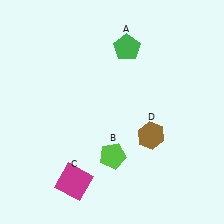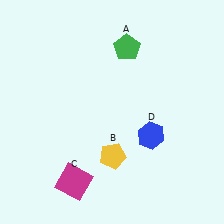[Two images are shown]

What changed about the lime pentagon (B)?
In Image 1, B is lime. In Image 2, it changed to yellow.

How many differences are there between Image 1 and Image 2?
There are 2 differences between the two images.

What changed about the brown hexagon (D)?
In Image 1, D is brown. In Image 2, it changed to blue.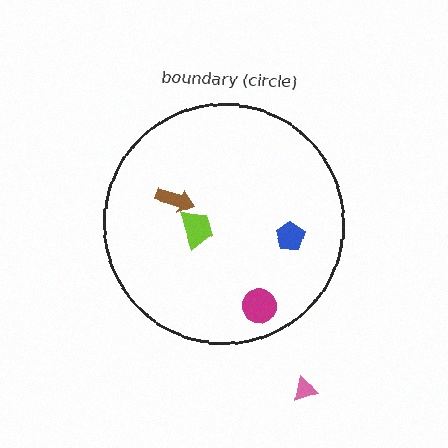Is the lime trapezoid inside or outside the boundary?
Inside.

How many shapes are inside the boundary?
4 inside, 1 outside.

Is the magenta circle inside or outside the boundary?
Inside.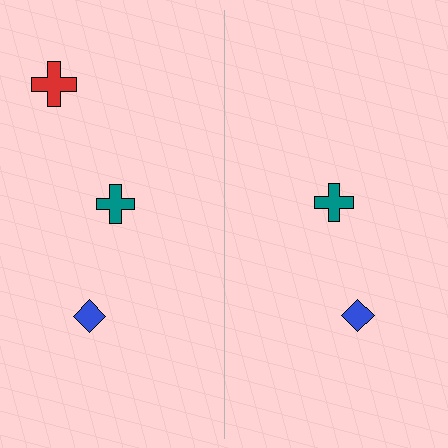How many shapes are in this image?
There are 5 shapes in this image.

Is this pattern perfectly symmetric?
No, the pattern is not perfectly symmetric. A red cross is missing from the right side.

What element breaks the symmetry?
A red cross is missing from the right side.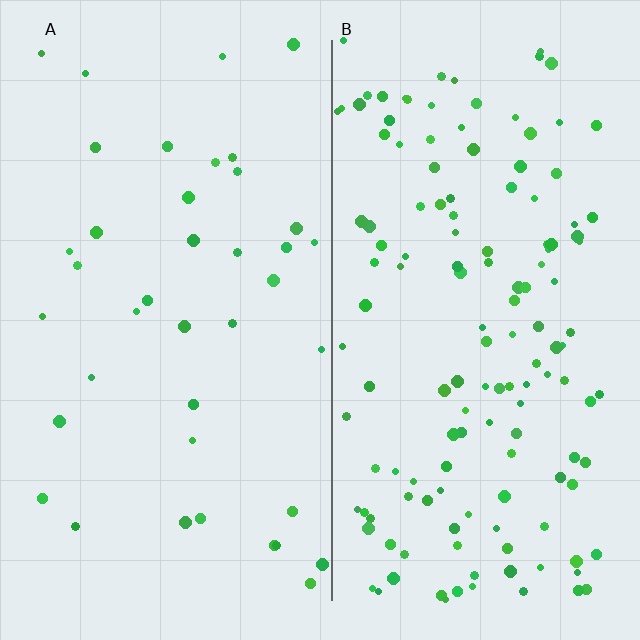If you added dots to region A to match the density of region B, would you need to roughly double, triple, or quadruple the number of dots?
Approximately quadruple.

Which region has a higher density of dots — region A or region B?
B (the right).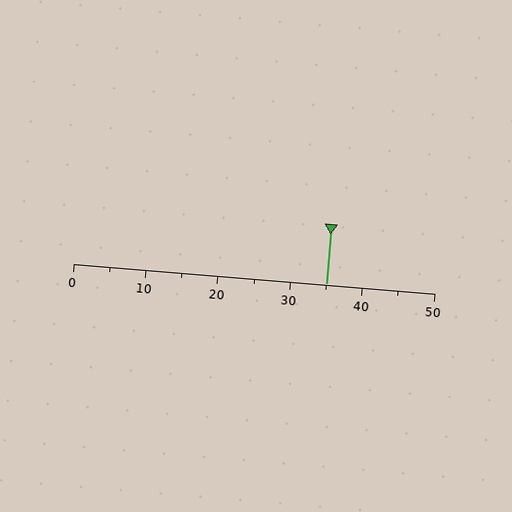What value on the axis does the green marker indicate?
The marker indicates approximately 35.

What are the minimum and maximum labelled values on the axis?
The axis runs from 0 to 50.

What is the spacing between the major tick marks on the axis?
The major ticks are spaced 10 apart.